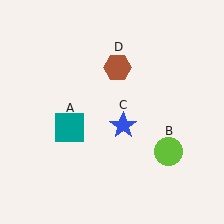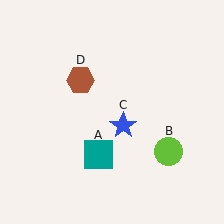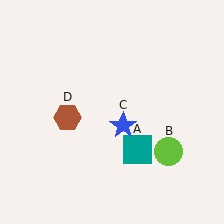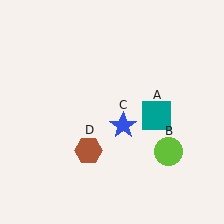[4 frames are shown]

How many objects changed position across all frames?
2 objects changed position: teal square (object A), brown hexagon (object D).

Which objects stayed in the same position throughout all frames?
Lime circle (object B) and blue star (object C) remained stationary.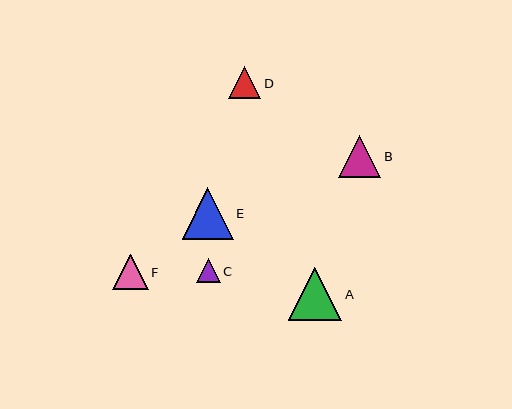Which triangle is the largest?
Triangle A is the largest with a size of approximately 53 pixels.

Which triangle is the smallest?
Triangle C is the smallest with a size of approximately 24 pixels.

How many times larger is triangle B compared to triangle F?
Triangle B is approximately 1.2 times the size of triangle F.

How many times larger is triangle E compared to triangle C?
Triangle E is approximately 2.1 times the size of triangle C.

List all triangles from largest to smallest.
From largest to smallest: A, E, B, F, D, C.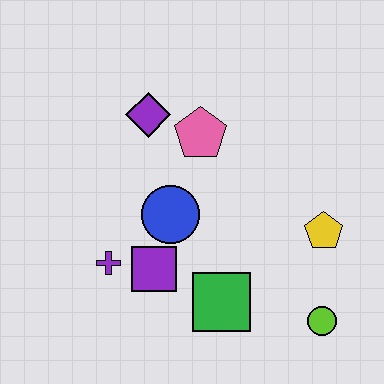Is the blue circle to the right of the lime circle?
No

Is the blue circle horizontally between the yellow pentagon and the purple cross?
Yes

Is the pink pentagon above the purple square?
Yes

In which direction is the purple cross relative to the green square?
The purple cross is to the left of the green square.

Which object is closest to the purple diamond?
The pink pentagon is closest to the purple diamond.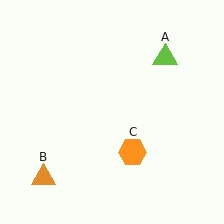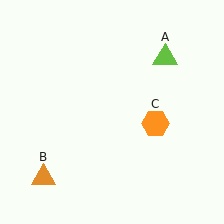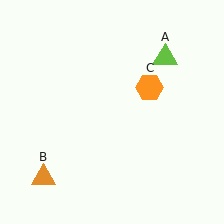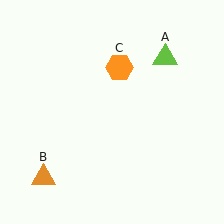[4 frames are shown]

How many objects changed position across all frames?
1 object changed position: orange hexagon (object C).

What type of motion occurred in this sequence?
The orange hexagon (object C) rotated counterclockwise around the center of the scene.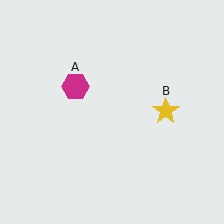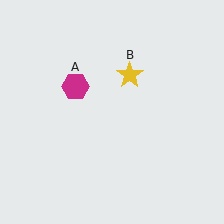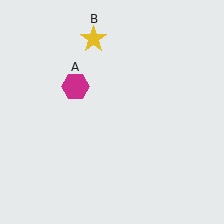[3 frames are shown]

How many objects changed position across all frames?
1 object changed position: yellow star (object B).